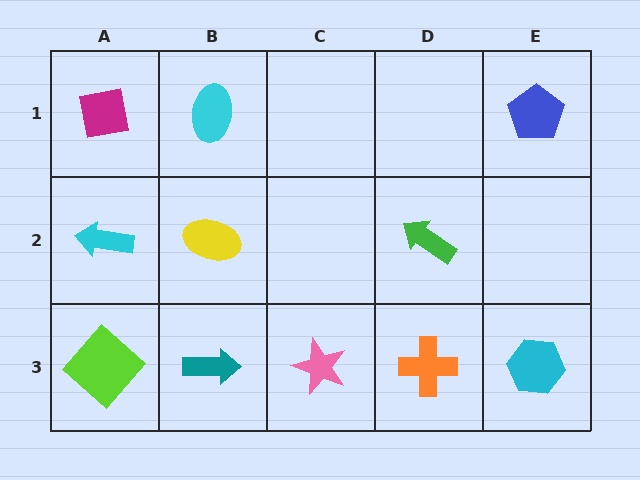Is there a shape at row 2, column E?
No, that cell is empty.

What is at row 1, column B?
A cyan ellipse.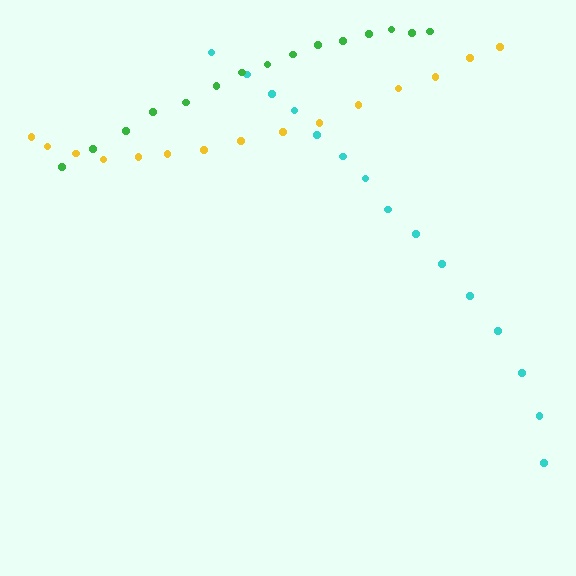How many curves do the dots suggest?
There are 3 distinct paths.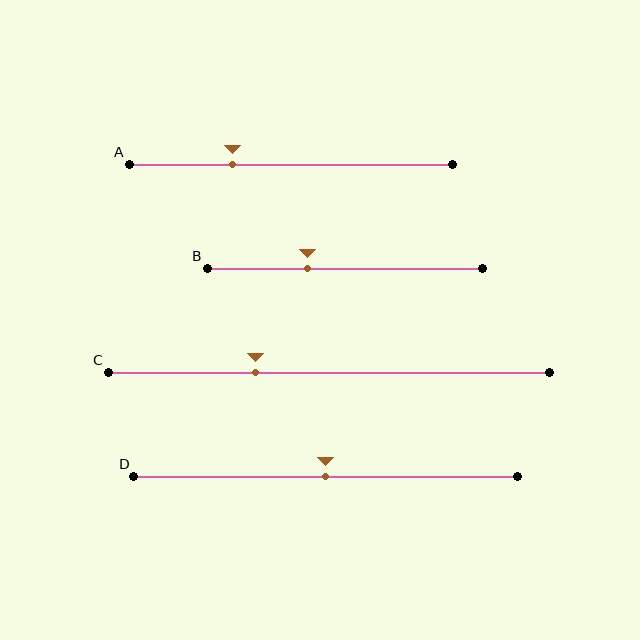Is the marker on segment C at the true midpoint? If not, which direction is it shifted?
No, the marker on segment C is shifted to the left by about 17% of the segment length.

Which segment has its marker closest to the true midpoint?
Segment D has its marker closest to the true midpoint.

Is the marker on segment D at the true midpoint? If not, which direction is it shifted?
Yes, the marker on segment D is at the true midpoint.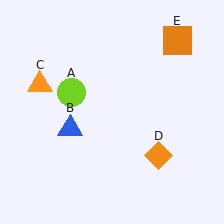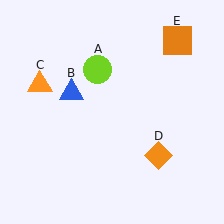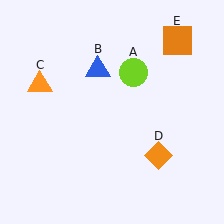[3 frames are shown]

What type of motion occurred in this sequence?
The lime circle (object A), blue triangle (object B) rotated clockwise around the center of the scene.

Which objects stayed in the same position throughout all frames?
Orange triangle (object C) and orange diamond (object D) and orange square (object E) remained stationary.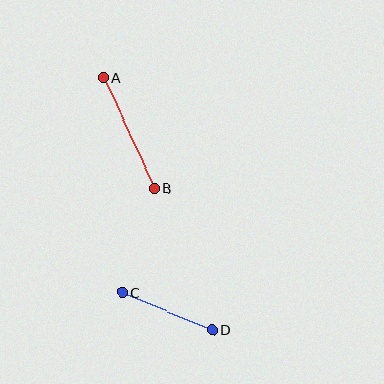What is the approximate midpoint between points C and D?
The midpoint is at approximately (167, 311) pixels.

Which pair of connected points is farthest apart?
Points A and B are farthest apart.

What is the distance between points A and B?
The distance is approximately 121 pixels.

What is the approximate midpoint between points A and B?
The midpoint is at approximately (129, 133) pixels.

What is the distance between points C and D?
The distance is approximately 98 pixels.